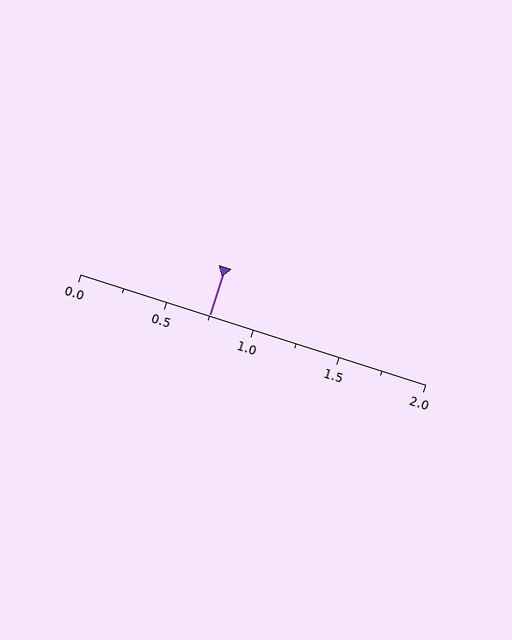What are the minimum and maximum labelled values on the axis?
The axis runs from 0.0 to 2.0.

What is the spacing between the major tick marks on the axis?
The major ticks are spaced 0.5 apart.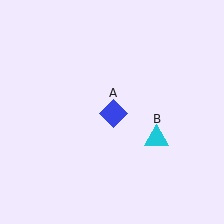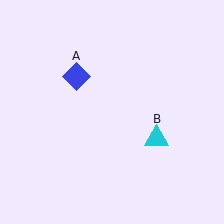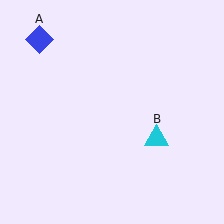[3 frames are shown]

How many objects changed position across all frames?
1 object changed position: blue diamond (object A).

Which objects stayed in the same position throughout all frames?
Cyan triangle (object B) remained stationary.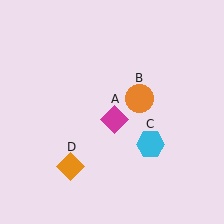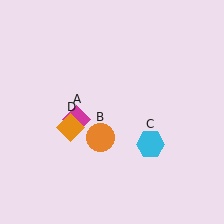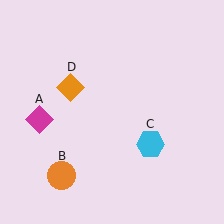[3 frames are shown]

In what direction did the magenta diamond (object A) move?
The magenta diamond (object A) moved left.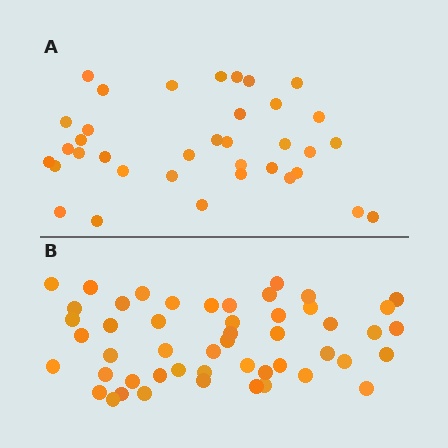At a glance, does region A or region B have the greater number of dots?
Region B (the bottom region) has more dots.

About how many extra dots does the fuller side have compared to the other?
Region B has approximately 15 more dots than region A.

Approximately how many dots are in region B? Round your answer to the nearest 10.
About 50 dots.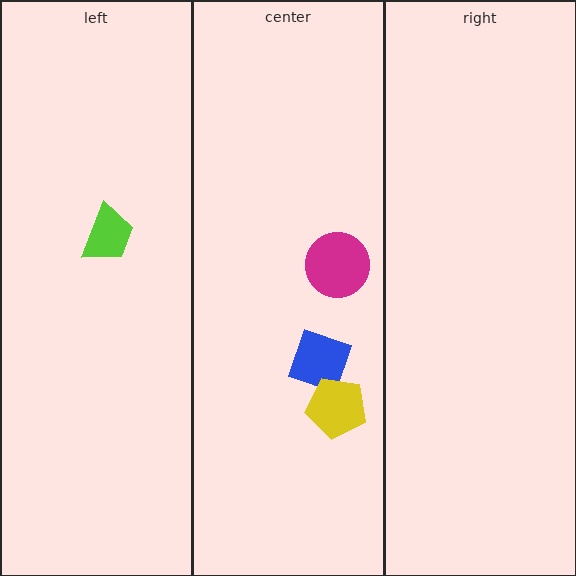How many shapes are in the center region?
3.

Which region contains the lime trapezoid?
The left region.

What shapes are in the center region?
The blue square, the yellow pentagon, the magenta circle.